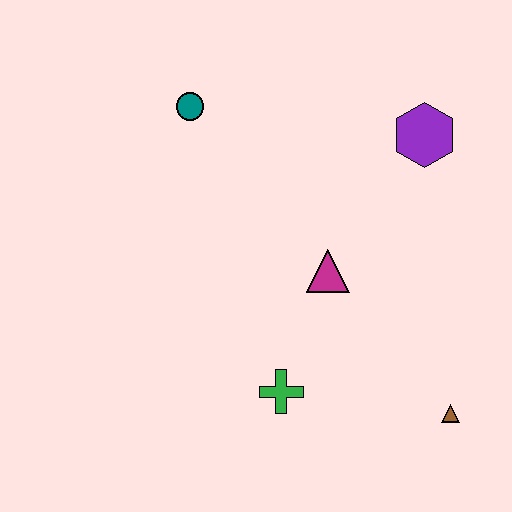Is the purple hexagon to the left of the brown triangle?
Yes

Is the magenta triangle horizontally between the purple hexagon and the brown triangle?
No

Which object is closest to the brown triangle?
The green cross is closest to the brown triangle.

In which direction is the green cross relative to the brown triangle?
The green cross is to the left of the brown triangle.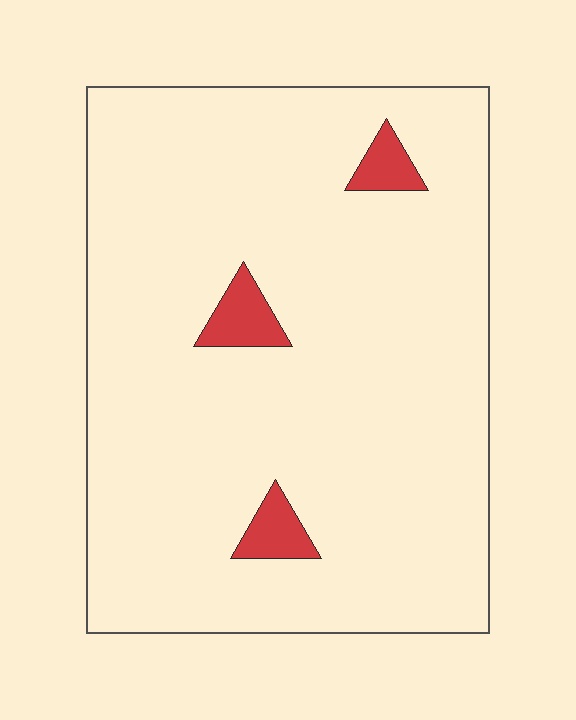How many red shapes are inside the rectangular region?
3.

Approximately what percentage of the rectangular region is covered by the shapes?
Approximately 5%.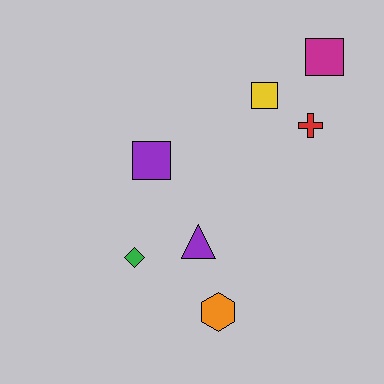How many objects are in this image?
There are 7 objects.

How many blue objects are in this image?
There are no blue objects.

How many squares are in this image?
There are 3 squares.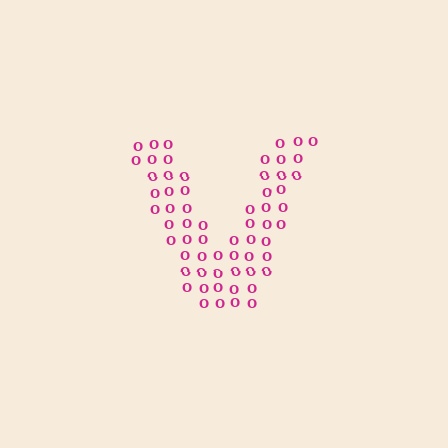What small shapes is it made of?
It is made of small letter O's.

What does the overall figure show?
The overall figure shows the letter V.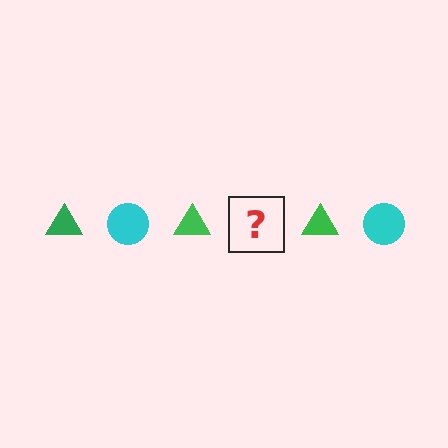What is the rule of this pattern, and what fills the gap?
The rule is that the pattern alternates between green triangle and cyan circle. The gap should be filled with a cyan circle.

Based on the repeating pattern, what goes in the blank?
The blank should be a cyan circle.